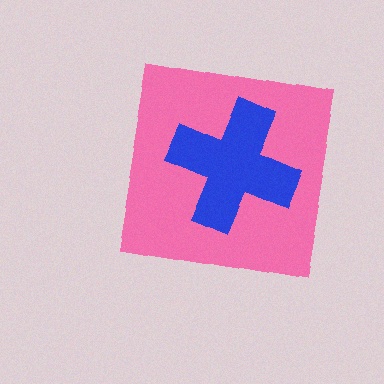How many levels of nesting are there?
2.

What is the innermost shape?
The blue cross.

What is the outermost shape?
The pink square.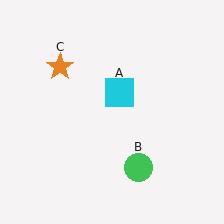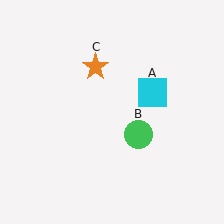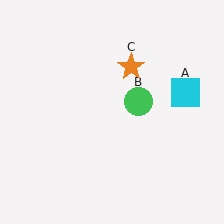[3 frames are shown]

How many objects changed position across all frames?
3 objects changed position: cyan square (object A), green circle (object B), orange star (object C).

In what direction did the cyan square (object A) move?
The cyan square (object A) moved right.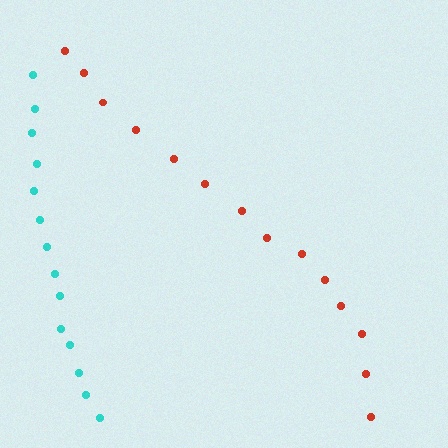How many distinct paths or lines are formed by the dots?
There are 2 distinct paths.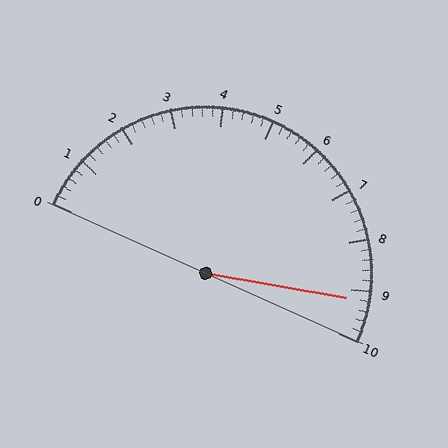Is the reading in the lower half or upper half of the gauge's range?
The reading is in the upper half of the range (0 to 10).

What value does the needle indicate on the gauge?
The needle indicates approximately 9.2.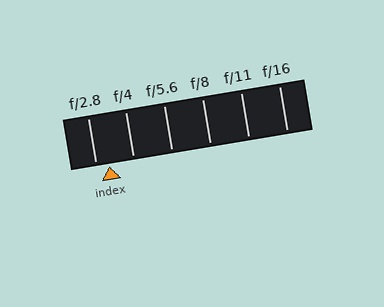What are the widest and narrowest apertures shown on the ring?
The widest aperture shown is f/2.8 and the narrowest is f/16.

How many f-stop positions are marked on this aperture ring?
There are 6 f-stop positions marked.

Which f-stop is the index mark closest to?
The index mark is closest to f/2.8.